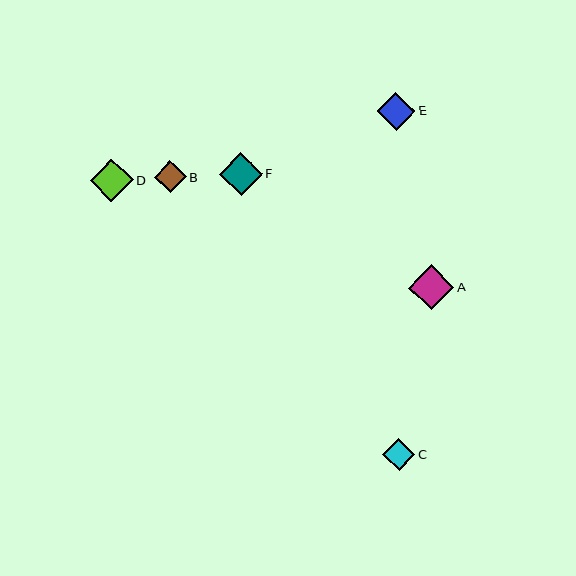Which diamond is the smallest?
Diamond B is the smallest with a size of approximately 32 pixels.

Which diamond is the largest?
Diamond A is the largest with a size of approximately 45 pixels.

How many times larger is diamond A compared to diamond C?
Diamond A is approximately 1.4 times the size of diamond C.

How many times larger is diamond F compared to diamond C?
Diamond F is approximately 1.3 times the size of diamond C.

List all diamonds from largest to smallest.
From largest to smallest: A, D, F, E, C, B.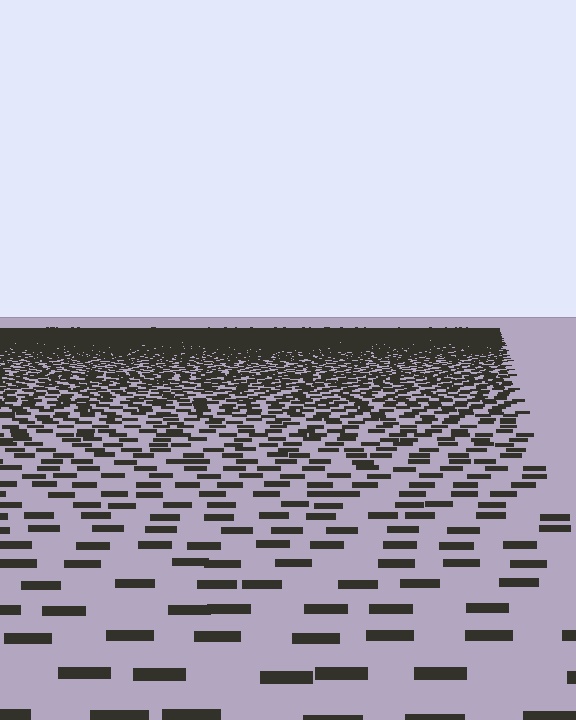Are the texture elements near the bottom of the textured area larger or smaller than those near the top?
Larger. Near the bottom, elements are closer to the viewer and appear at a bigger on-screen size.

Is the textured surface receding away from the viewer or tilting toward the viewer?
The surface is receding away from the viewer. Texture elements get smaller and denser toward the top.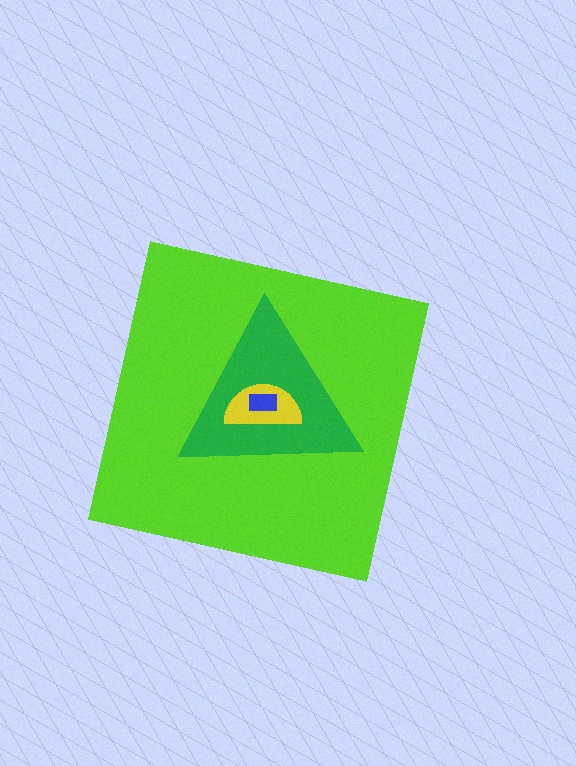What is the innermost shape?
The blue rectangle.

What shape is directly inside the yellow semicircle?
The blue rectangle.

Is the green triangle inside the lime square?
Yes.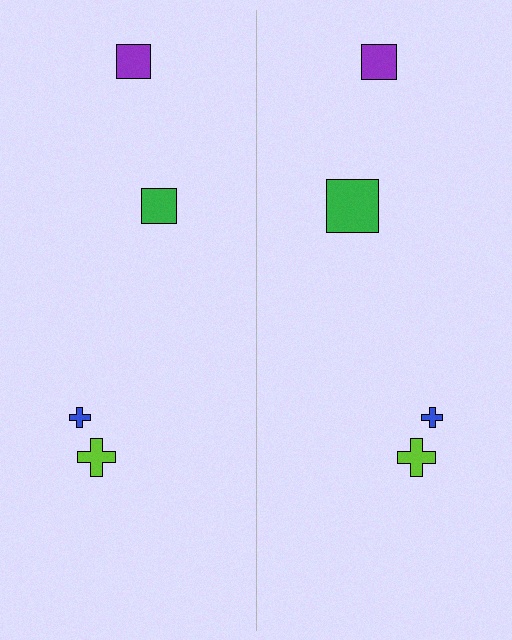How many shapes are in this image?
There are 8 shapes in this image.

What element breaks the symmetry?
The green square on the right side has a different size than its mirror counterpart.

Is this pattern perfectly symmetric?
No, the pattern is not perfectly symmetric. The green square on the right side has a different size than its mirror counterpart.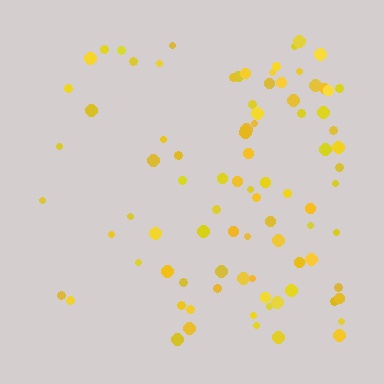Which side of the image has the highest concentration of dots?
The right.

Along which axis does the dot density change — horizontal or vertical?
Horizontal.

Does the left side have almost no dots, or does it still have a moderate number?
Still a moderate number, just noticeably fewer than the right.